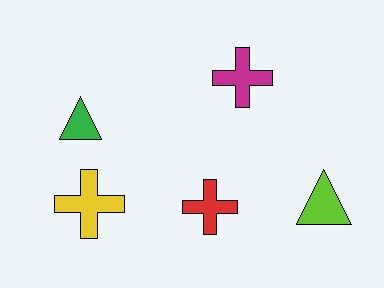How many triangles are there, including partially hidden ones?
There are 2 triangles.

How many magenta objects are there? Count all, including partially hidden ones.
There is 1 magenta object.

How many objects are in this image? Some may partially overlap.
There are 5 objects.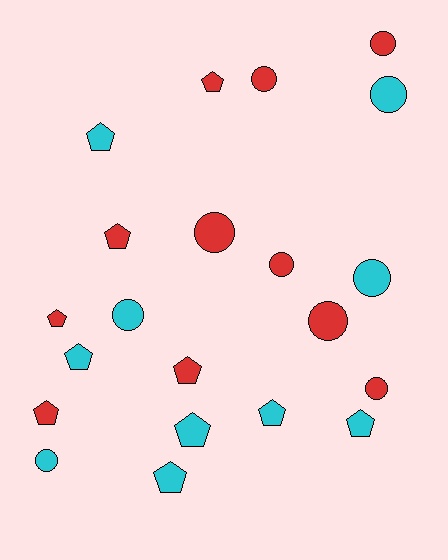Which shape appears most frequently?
Pentagon, with 11 objects.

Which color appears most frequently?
Red, with 11 objects.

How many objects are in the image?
There are 21 objects.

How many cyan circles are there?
There are 4 cyan circles.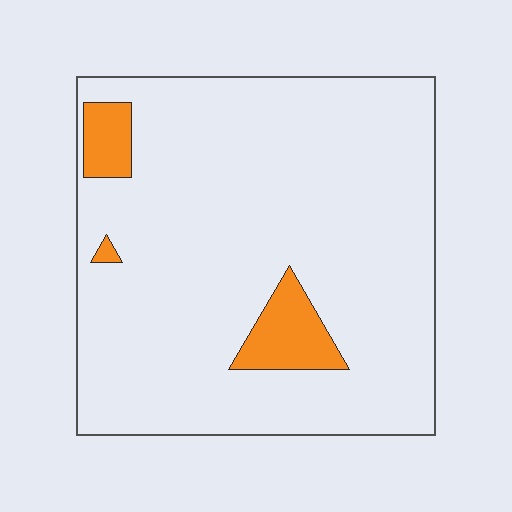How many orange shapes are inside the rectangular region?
3.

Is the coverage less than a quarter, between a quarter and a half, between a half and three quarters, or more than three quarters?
Less than a quarter.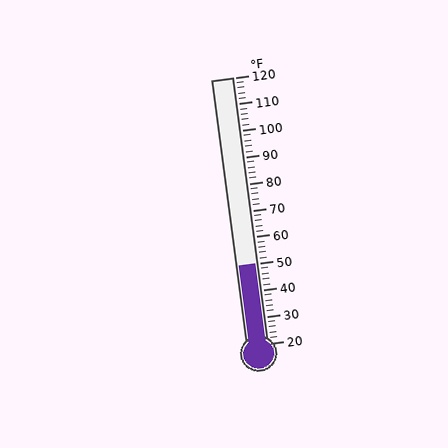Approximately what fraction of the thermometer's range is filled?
The thermometer is filled to approximately 30% of its range.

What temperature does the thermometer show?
The thermometer shows approximately 50°F.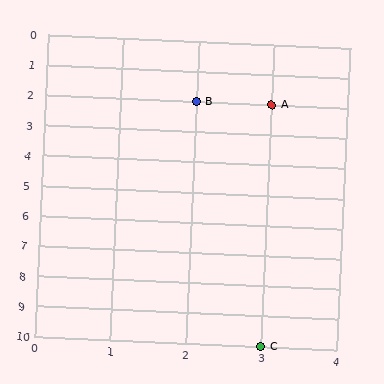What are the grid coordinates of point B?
Point B is at grid coordinates (2, 2).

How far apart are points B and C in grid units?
Points B and C are 1 column and 8 rows apart (about 8.1 grid units diagonally).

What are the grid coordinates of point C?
Point C is at grid coordinates (3, 10).